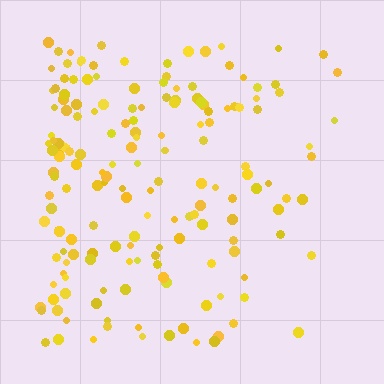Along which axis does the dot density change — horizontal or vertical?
Horizontal.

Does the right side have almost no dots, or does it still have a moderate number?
Still a moderate number, just noticeably fewer than the left.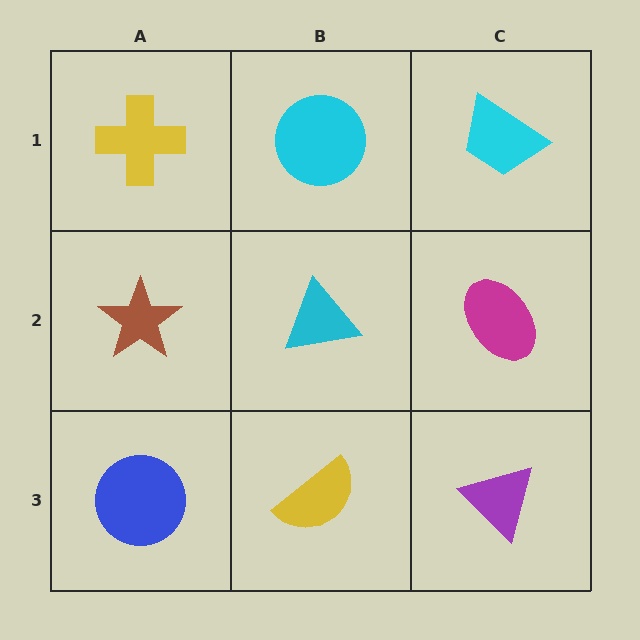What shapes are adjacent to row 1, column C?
A magenta ellipse (row 2, column C), a cyan circle (row 1, column B).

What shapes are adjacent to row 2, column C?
A cyan trapezoid (row 1, column C), a purple triangle (row 3, column C), a cyan triangle (row 2, column B).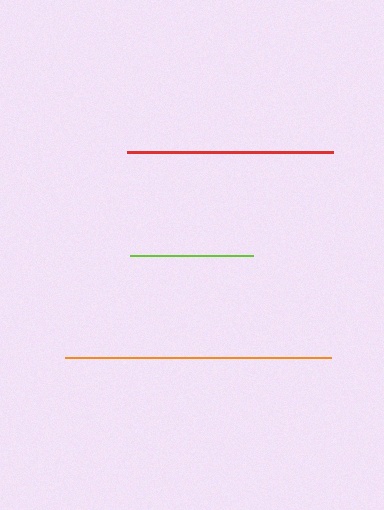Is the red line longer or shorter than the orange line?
The orange line is longer than the red line.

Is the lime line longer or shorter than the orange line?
The orange line is longer than the lime line.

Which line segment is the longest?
The orange line is the longest at approximately 266 pixels.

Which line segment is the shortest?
The lime line is the shortest at approximately 123 pixels.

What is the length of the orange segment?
The orange segment is approximately 266 pixels long.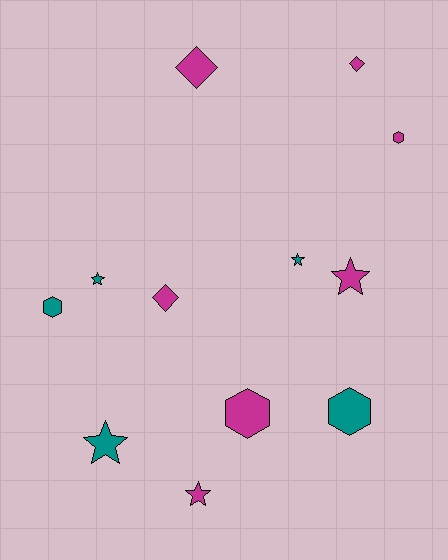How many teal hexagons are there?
There are 2 teal hexagons.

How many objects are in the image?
There are 12 objects.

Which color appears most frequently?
Magenta, with 7 objects.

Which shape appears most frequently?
Star, with 5 objects.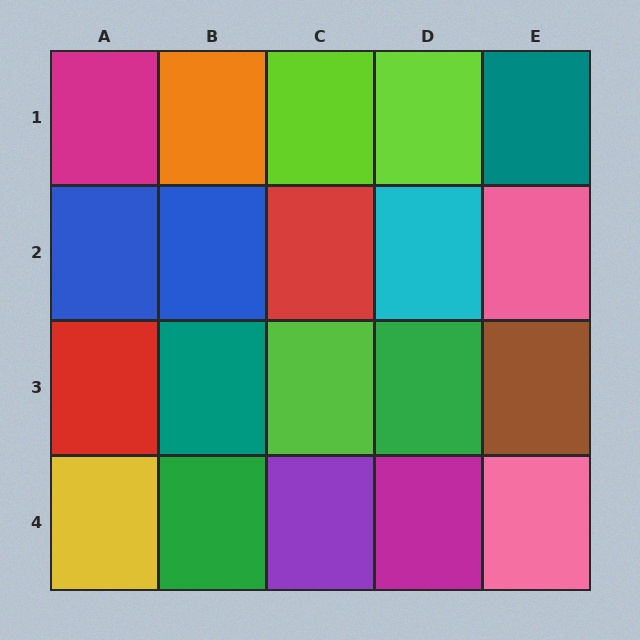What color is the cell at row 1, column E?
Teal.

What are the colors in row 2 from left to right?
Blue, blue, red, cyan, pink.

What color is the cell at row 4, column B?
Green.